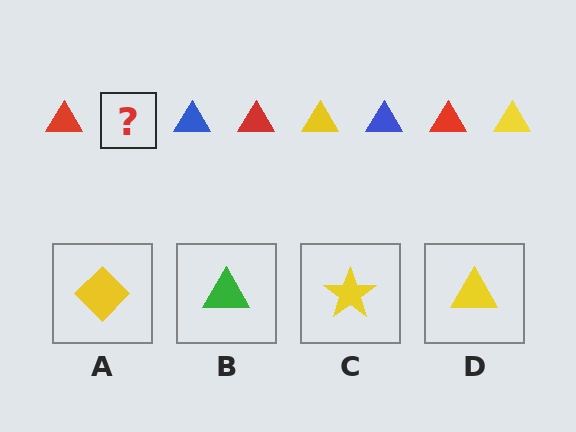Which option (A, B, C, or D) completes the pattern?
D.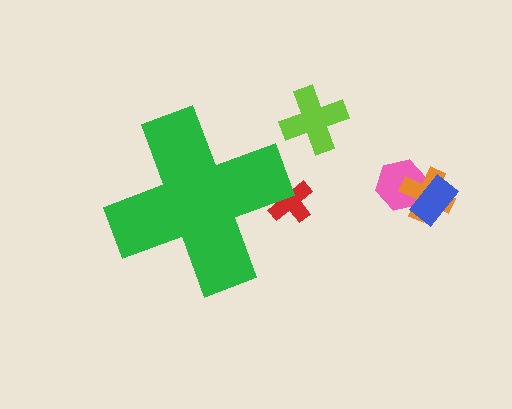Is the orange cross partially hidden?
No, the orange cross is fully visible.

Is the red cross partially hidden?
Yes, the red cross is partially hidden behind the green cross.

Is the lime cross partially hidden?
No, the lime cross is fully visible.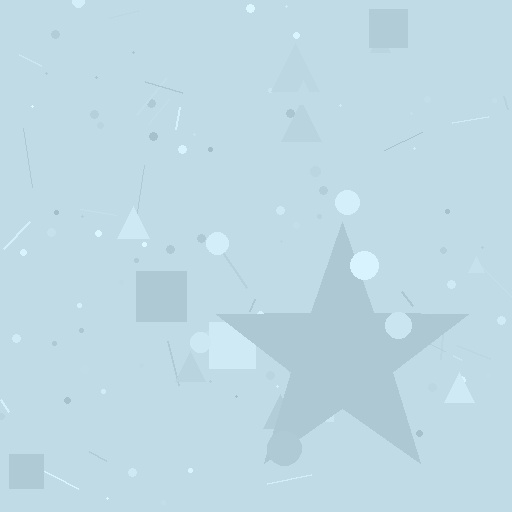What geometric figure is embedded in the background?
A star is embedded in the background.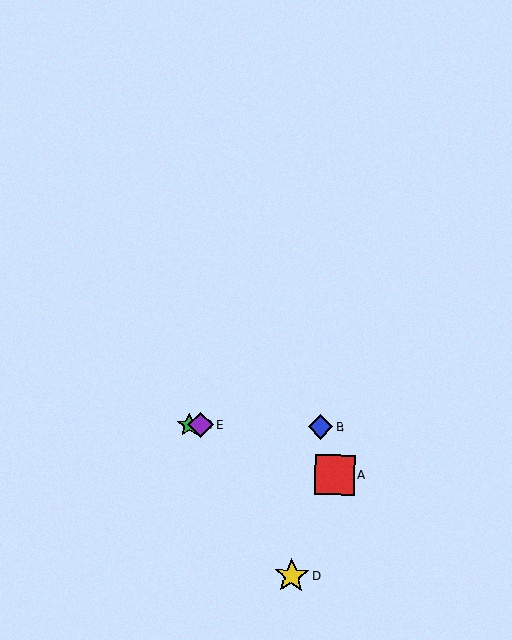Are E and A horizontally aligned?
No, E is at y≈425 and A is at y≈475.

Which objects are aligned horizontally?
Objects B, C, E are aligned horizontally.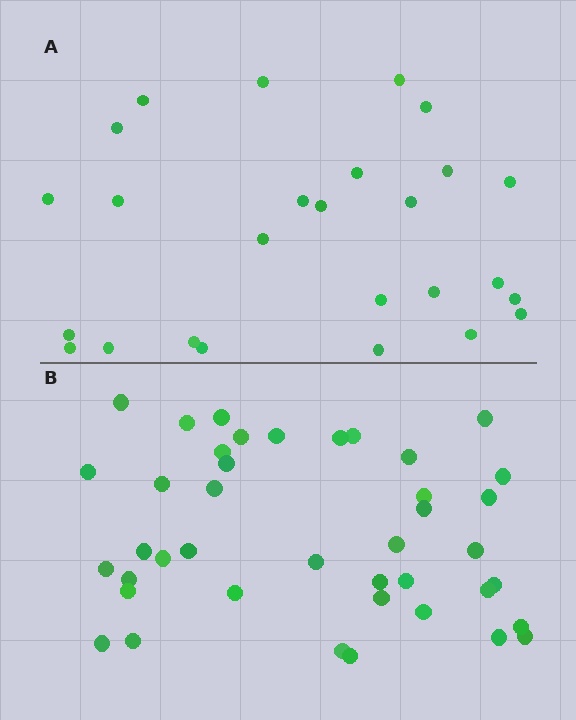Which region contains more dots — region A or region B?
Region B (the bottom region) has more dots.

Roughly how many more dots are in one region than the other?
Region B has approximately 15 more dots than region A.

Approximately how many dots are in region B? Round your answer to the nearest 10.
About 40 dots. (The exact count is 41, which rounds to 40.)